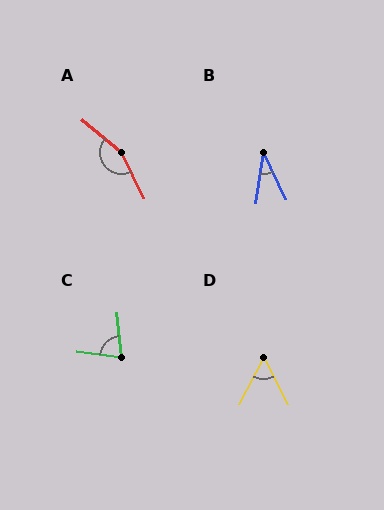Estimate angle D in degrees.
Approximately 56 degrees.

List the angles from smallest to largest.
B (34°), D (56°), C (76°), A (157°).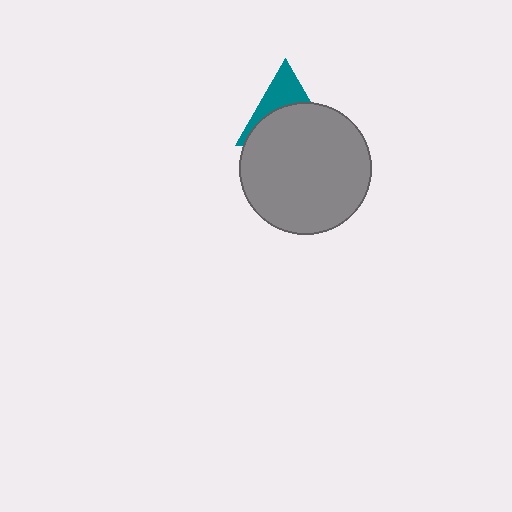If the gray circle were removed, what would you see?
You would see the complete teal triangle.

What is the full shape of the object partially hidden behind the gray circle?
The partially hidden object is a teal triangle.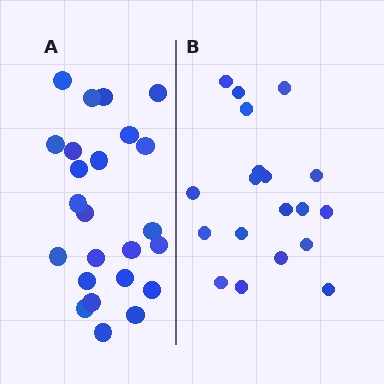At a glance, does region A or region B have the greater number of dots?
Region A (the left region) has more dots.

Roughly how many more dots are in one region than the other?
Region A has about 5 more dots than region B.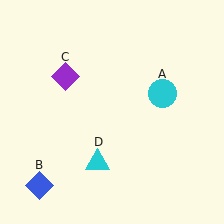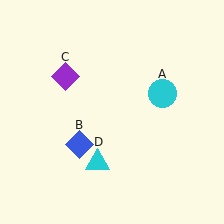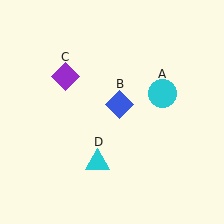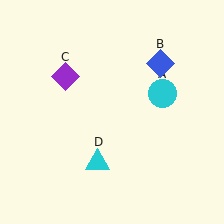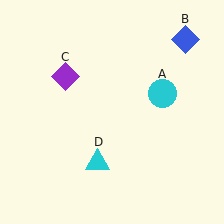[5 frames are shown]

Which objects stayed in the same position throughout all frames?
Cyan circle (object A) and purple diamond (object C) and cyan triangle (object D) remained stationary.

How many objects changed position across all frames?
1 object changed position: blue diamond (object B).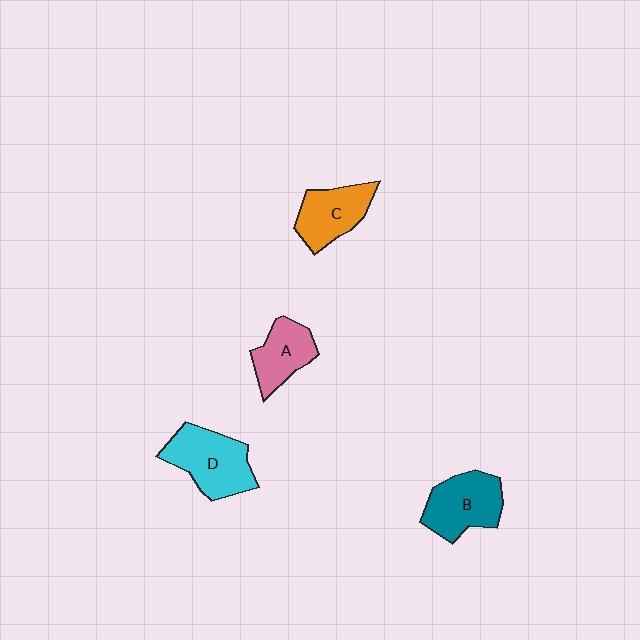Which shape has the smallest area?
Shape A (pink).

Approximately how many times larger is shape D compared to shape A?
Approximately 1.4 times.